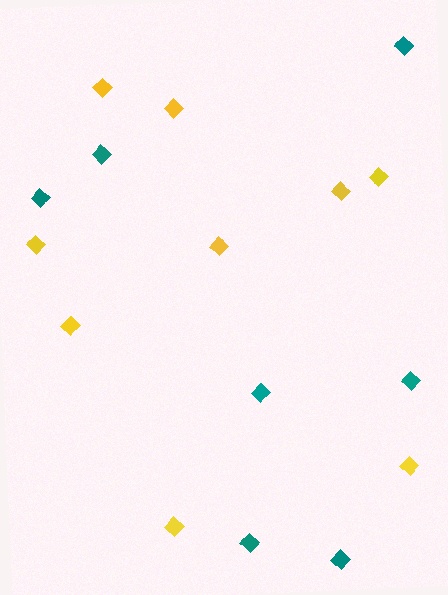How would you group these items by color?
There are 2 groups: one group of yellow diamonds (9) and one group of teal diamonds (7).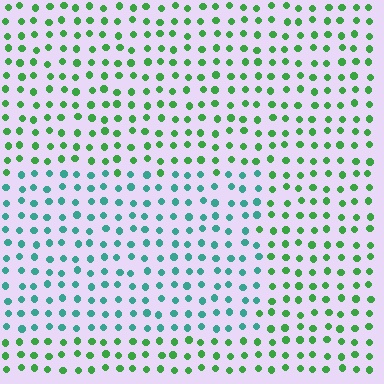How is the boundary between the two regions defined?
The boundary is defined purely by a slight shift in hue (about 44 degrees). Spacing, size, and orientation are identical on both sides.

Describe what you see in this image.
The image is filled with small green elements in a uniform arrangement. A rectangle-shaped region is visible where the elements are tinted to a slightly different hue, forming a subtle color boundary.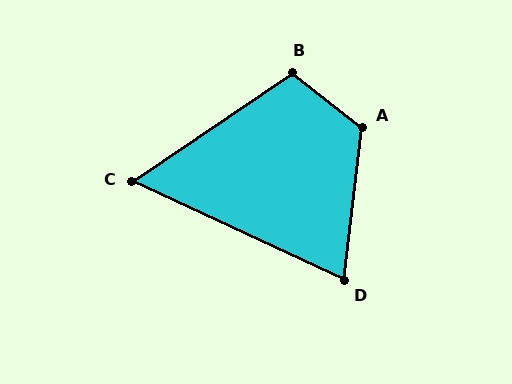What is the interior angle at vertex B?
Approximately 108 degrees (obtuse).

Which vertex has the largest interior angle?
A, at approximately 121 degrees.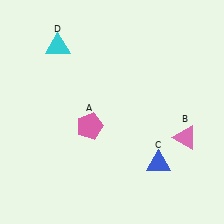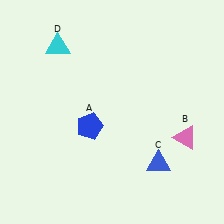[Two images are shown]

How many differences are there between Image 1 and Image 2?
There is 1 difference between the two images.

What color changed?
The pentagon (A) changed from pink in Image 1 to blue in Image 2.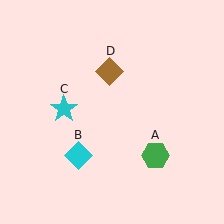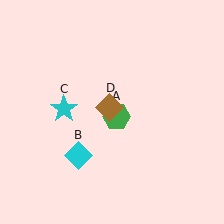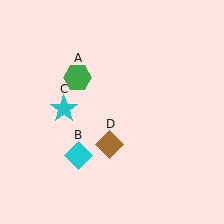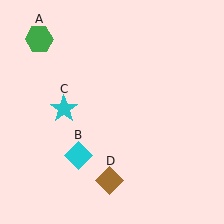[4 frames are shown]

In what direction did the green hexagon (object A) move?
The green hexagon (object A) moved up and to the left.